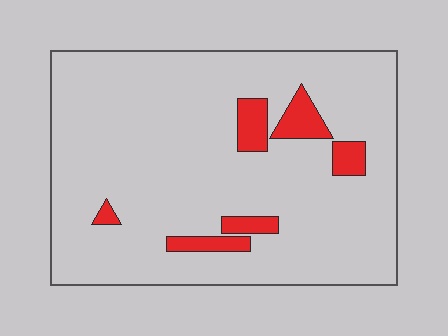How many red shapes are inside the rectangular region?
6.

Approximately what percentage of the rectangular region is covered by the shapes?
Approximately 10%.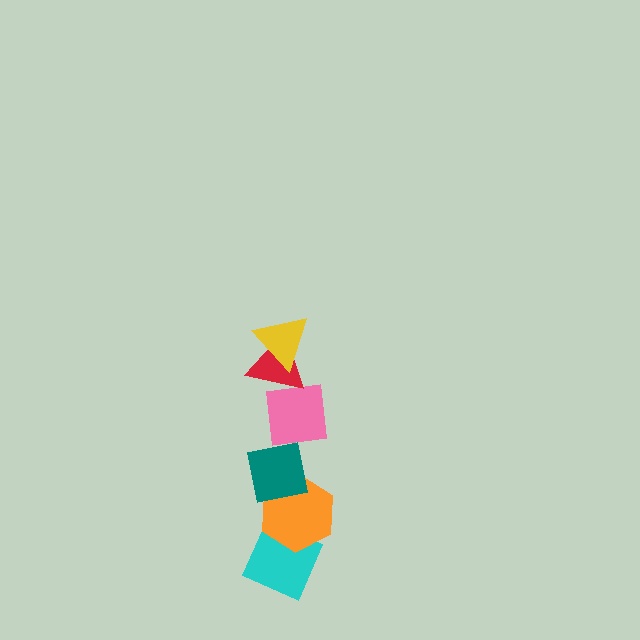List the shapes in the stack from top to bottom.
From top to bottom: the yellow triangle, the red triangle, the pink square, the teal square, the orange hexagon, the cyan diamond.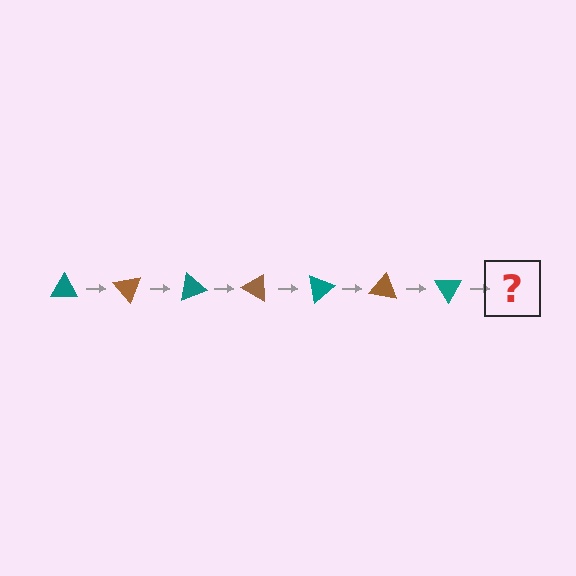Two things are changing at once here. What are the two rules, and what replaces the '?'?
The two rules are that it rotates 50 degrees each step and the color cycles through teal and brown. The '?' should be a brown triangle, rotated 350 degrees from the start.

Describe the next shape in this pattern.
It should be a brown triangle, rotated 350 degrees from the start.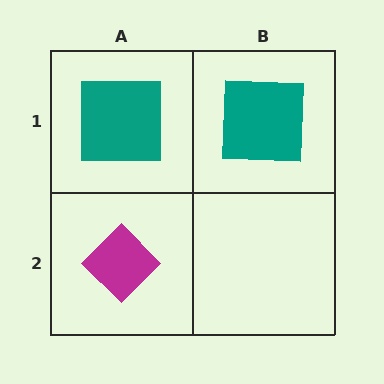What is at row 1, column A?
A teal square.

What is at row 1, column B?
A teal square.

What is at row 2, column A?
A magenta diamond.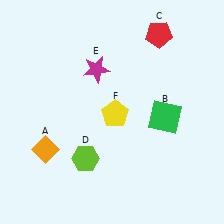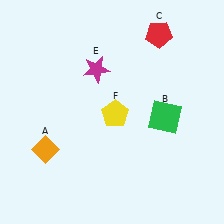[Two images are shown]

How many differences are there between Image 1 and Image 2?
There is 1 difference between the two images.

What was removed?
The lime hexagon (D) was removed in Image 2.